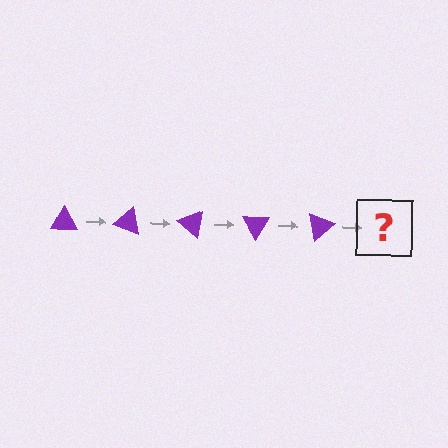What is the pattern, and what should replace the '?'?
The pattern is that the triangle rotates 20 degrees each step. The '?' should be a purple triangle rotated 100 degrees.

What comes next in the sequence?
The next element should be a purple triangle rotated 100 degrees.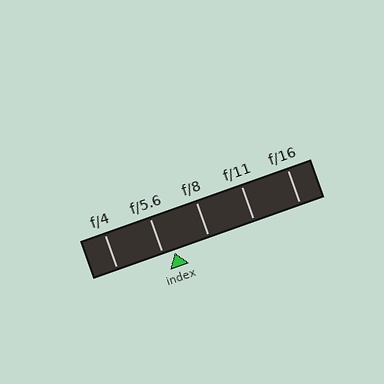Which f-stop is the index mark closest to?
The index mark is closest to f/5.6.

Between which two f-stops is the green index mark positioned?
The index mark is between f/5.6 and f/8.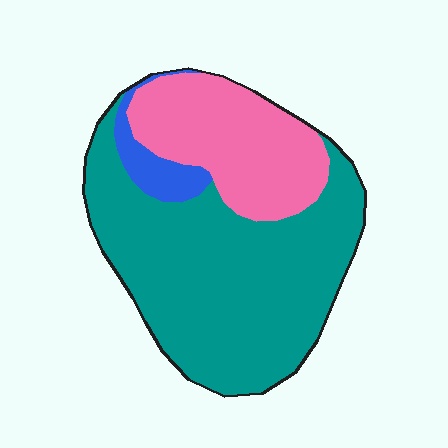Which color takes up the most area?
Teal, at roughly 65%.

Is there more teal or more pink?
Teal.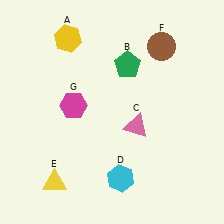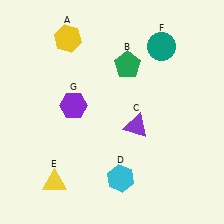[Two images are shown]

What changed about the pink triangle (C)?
In Image 1, C is pink. In Image 2, it changed to purple.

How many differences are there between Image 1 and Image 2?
There are 3 differences between the two images.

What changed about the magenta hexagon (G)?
In Image 1, G is magenta. In Image 2, it changed to purple.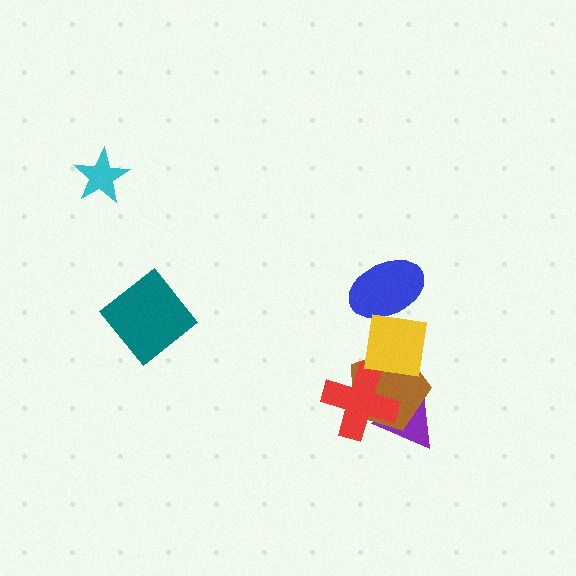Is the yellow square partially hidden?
No, no other shape covers it.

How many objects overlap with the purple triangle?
2 objects overlap with the purple triangle.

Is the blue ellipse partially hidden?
Yes, it is partially covered by another shape.